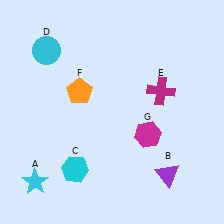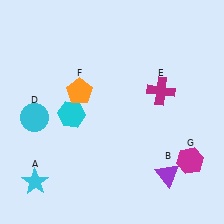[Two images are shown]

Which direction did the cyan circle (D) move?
The cyan circle (D) moved down.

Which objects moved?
The objects that moved are: the cyan hexagon (C), the cyan circle (D), the magenta hexagon (G).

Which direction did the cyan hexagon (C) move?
The cyan hexagon (C) moved up.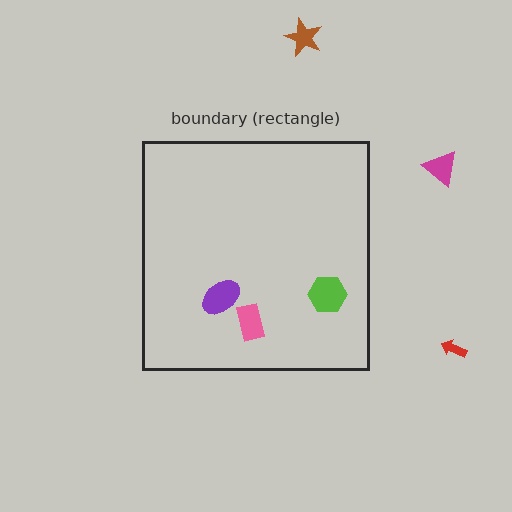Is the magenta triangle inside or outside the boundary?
Outside.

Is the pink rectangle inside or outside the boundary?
Inside.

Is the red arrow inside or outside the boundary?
Outside.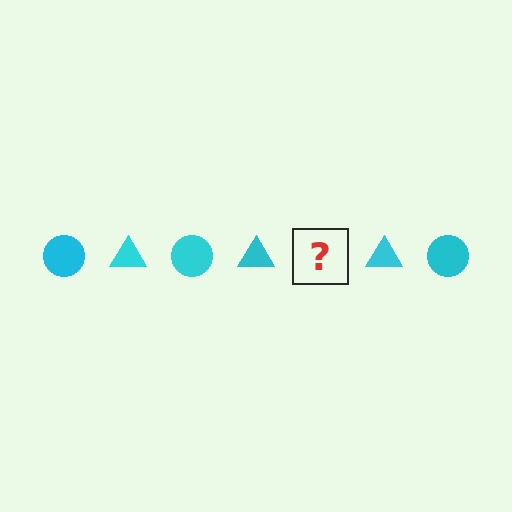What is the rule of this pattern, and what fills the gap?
The rule is that the pattern cycles through circle, triangle shapes in cyan. The gap should be filled with a cyan circle.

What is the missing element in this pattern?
The missing element is a cyan circle.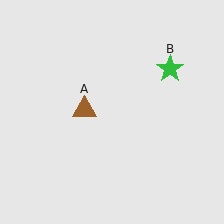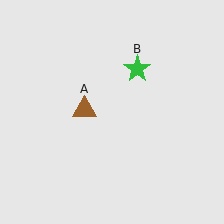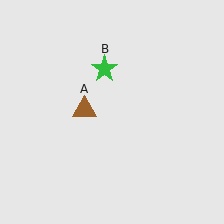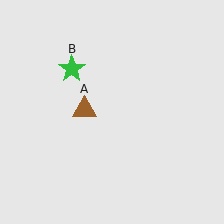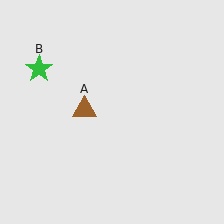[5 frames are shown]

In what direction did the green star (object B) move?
The green star (object B) moved left.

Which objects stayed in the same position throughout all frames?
Brown triangle (object A) remained stationary.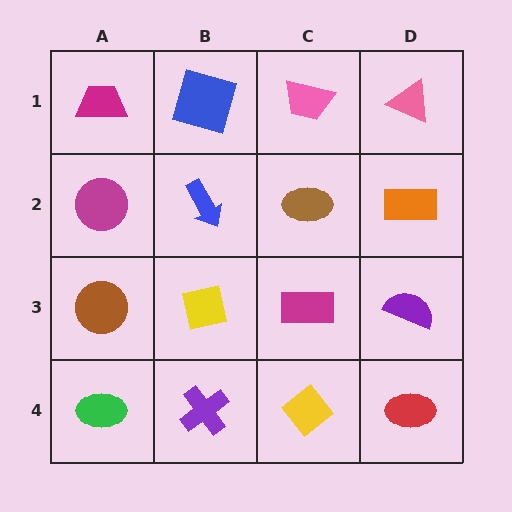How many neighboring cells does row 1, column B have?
3.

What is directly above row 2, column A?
A magenta trapezoid.